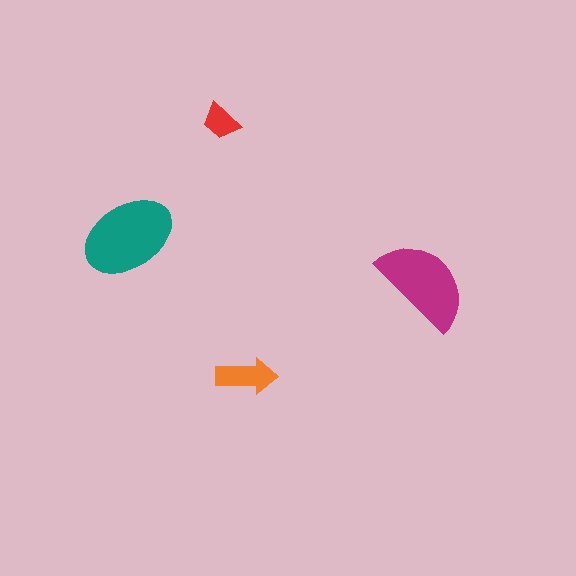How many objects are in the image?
There are 4 objects in the image.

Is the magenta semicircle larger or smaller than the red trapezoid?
Larger.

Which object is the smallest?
The red trapezoid.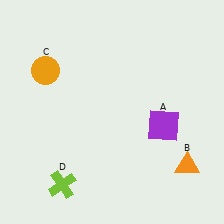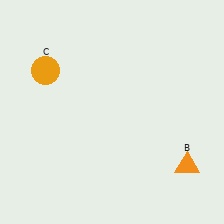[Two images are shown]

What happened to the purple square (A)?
The purple square (A) was removed in Image 2. It was in the bottom-right area of Image 1.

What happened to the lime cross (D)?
The lime cross (D) was removed in Image 2. It was in the bottom-left area of Image 1.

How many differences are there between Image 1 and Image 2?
There are 2 differences between the two images.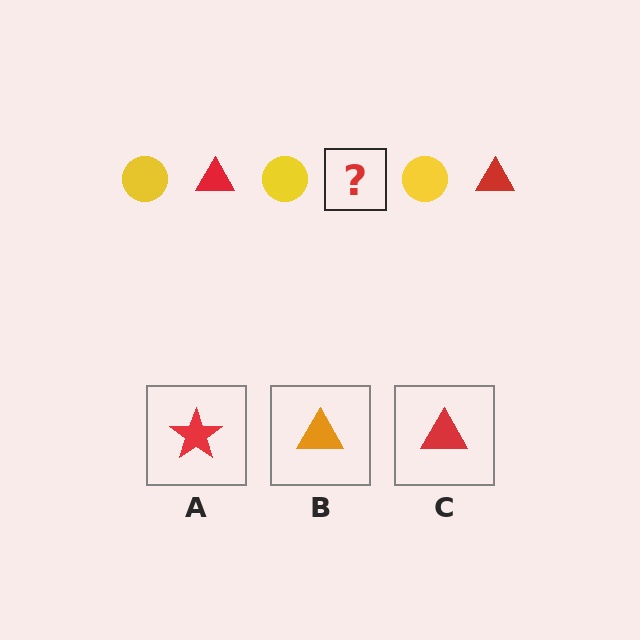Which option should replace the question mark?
Option C.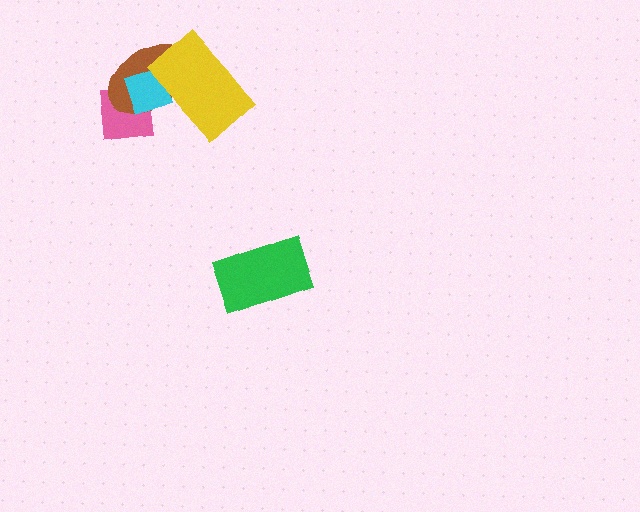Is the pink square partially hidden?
Yes, it is partially covered by another shape.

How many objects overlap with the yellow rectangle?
2 objects overlap with the yellow rectangle.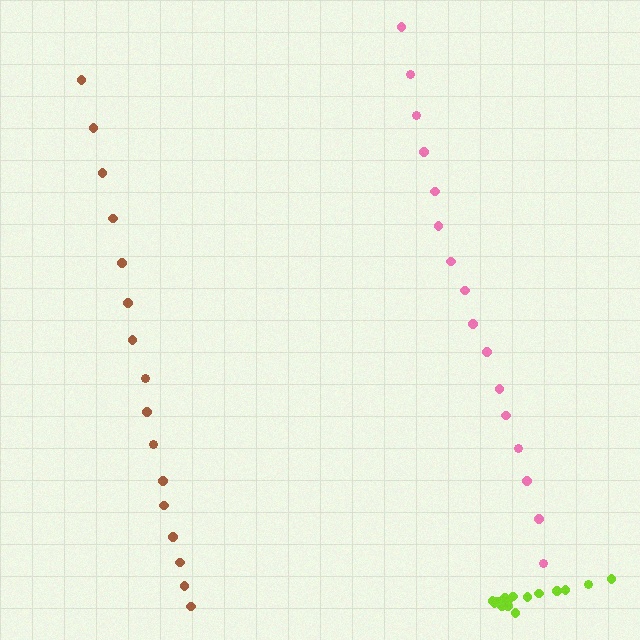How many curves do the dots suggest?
There are 3 distinct paths.